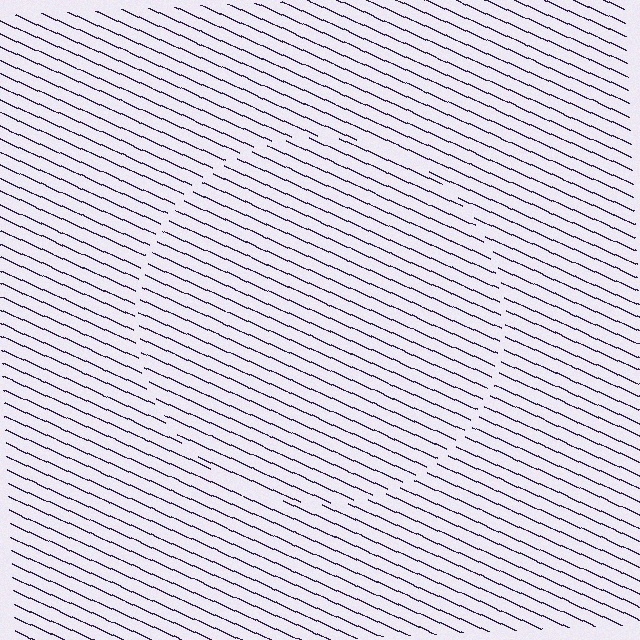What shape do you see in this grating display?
An illusory circle. The interior of the shape contains the same grating, shifted by half a period — the contour is defined by the phase discontinuity where line-ends from the inner and outer gratings abut.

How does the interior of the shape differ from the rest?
The interior of the shape contains the same grating, shifted by half a period — the contour is defined by the phase discontinuity where line-ends from the inner and outer gratings abut.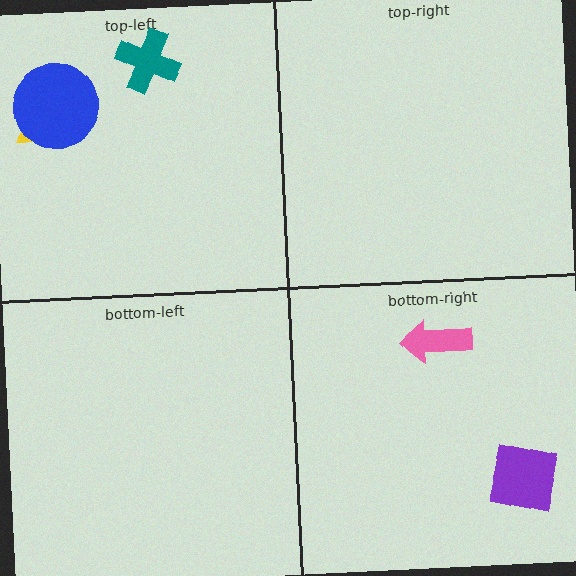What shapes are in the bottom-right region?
The purple square, the pink arrow.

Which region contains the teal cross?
The top-left region.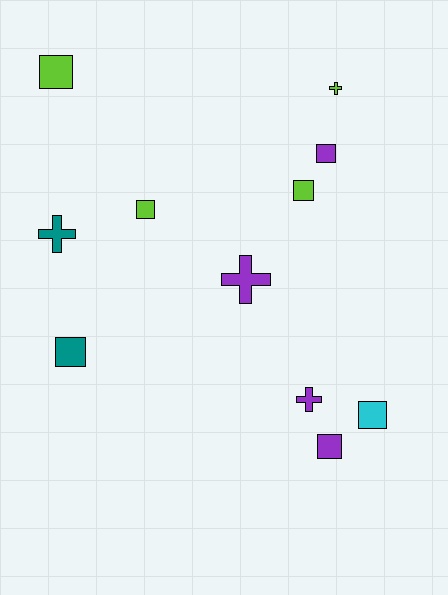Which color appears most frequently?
Lime, with 4 objects.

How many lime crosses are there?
There is 1 lime cross.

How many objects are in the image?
There are 11 objects.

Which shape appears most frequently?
Square, with 7 objects.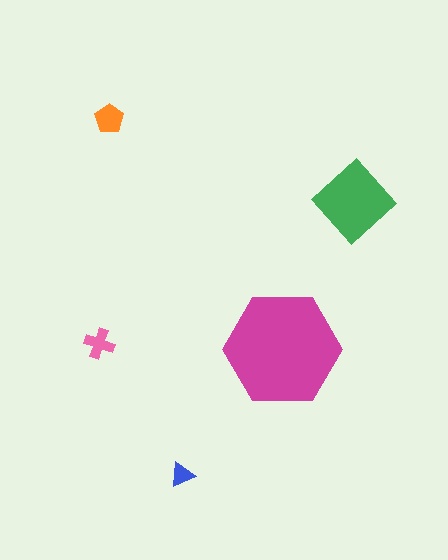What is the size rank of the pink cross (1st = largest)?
4th.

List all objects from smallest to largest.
The blue triangle, the pink cross, the orange pentagon, the green diamond, the magenta hexagon.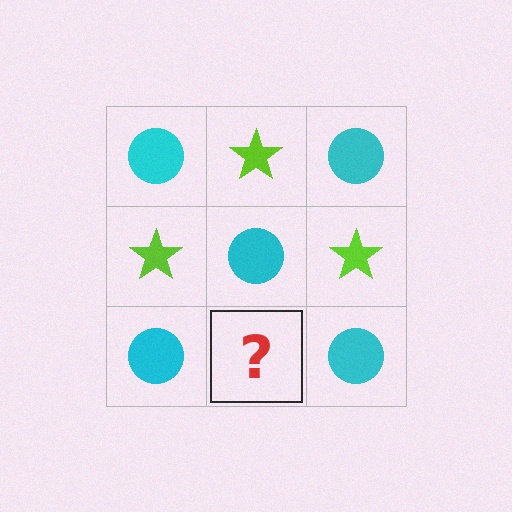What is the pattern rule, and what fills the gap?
The rule is that it alternates cyan circle and lime star in a checkerboard pattern. The gap should be filled with a lime star.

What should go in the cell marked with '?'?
The missing cell should contain a lime star.